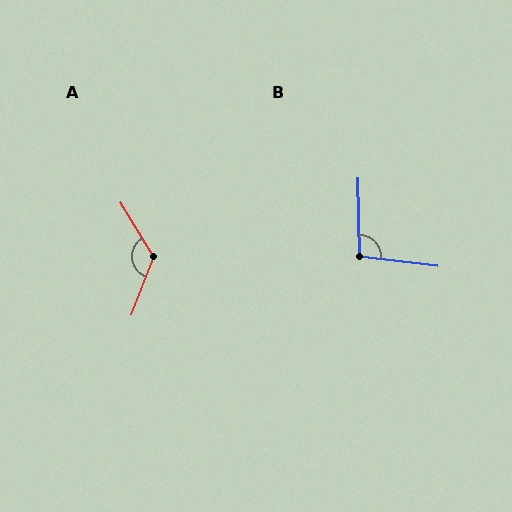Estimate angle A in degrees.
Approximately 128 degrees.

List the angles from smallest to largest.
B (98°), A (128°).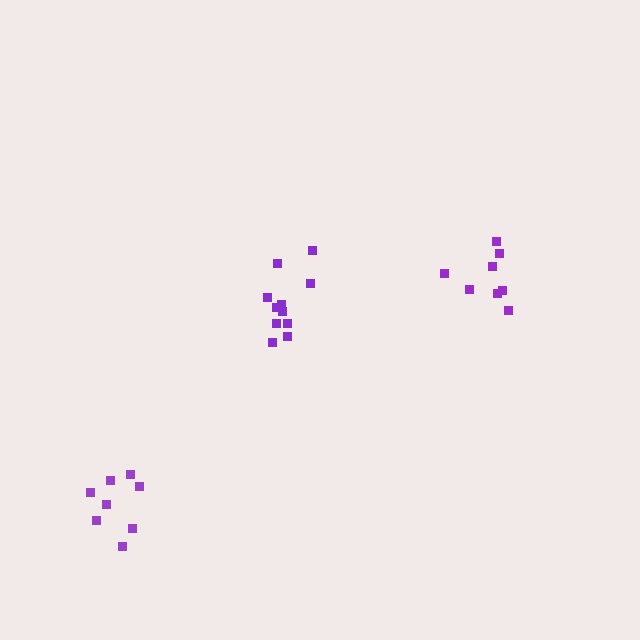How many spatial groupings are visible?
There are 3 spatial groupings.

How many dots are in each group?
Group 1: 11 dots, Group 2: 8 dots, Group 3: 8 dots (27 total).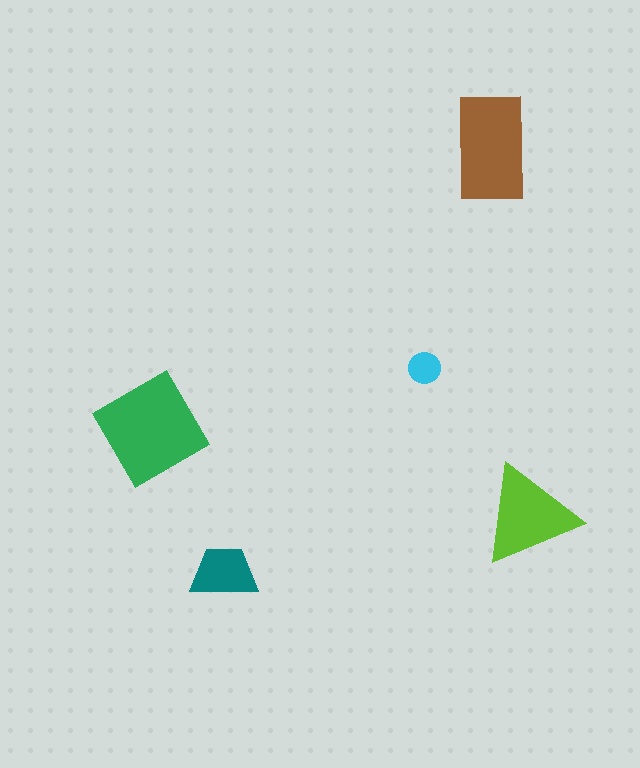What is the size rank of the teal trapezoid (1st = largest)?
4th.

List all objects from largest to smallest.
The green diamond, the brown rectangle, the lime triangle, the teal trapezoid, the cyan circle.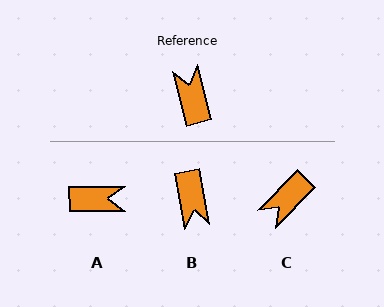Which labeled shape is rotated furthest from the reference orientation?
B, about 176 degrees away.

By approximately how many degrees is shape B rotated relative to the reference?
Approximately 176 degrees counter-clockwise.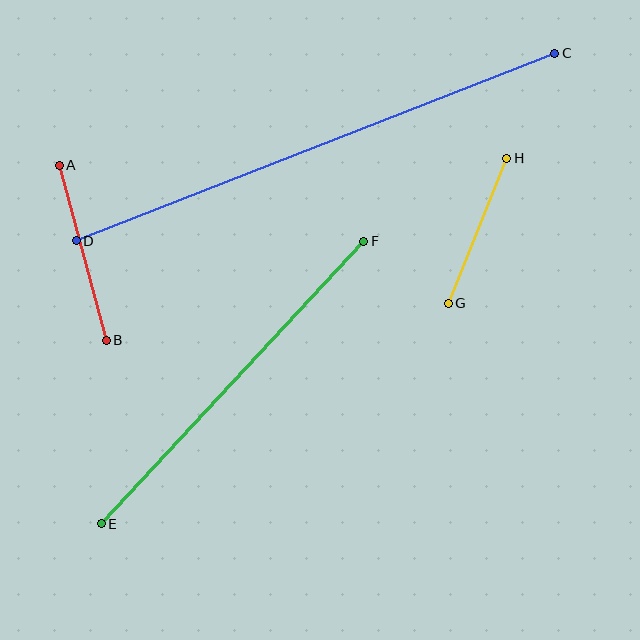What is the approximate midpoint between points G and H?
The midpoint is at approximately (477, 231) pixels.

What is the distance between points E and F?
The distance is approximately 386 pixels.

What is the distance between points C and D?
The distance is approximately 514 pixels.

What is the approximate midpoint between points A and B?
The midpoint is at approximately (83, 253) pixels.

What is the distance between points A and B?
The distance is approximately 181 pixels.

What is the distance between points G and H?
The distance is approximately 156 pixels.